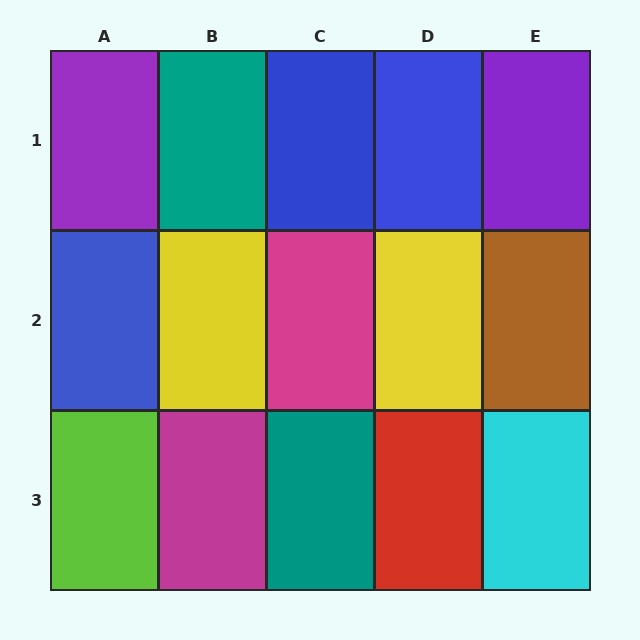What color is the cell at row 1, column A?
Purple.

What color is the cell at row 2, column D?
Yellow.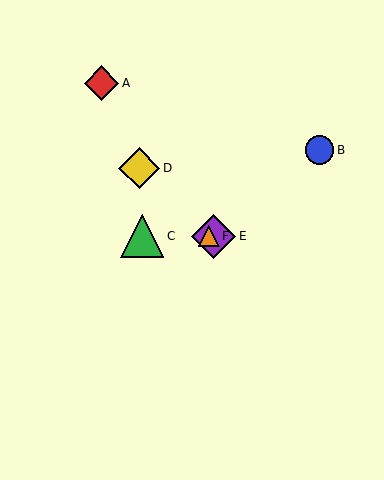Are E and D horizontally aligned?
No, E is at y≈236 and D is at y≈168.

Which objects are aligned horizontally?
Objects C, E, F are aligned horizontally.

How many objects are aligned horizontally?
3 objects (C, E, F) are aligned horizontally.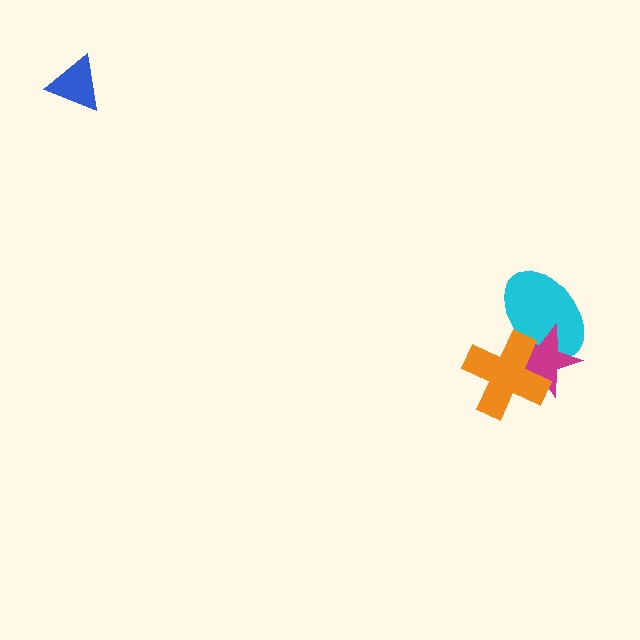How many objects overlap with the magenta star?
2 objects overlap with the magenta star.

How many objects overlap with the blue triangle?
0 objects overlap with the blue triangle.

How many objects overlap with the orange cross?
2 objects overlap with the orange cross.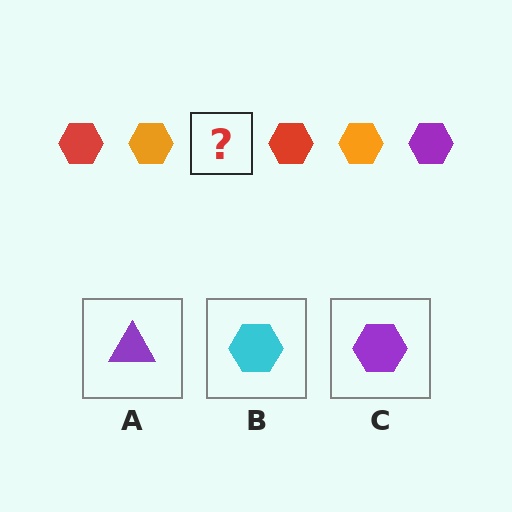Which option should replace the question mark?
Option C.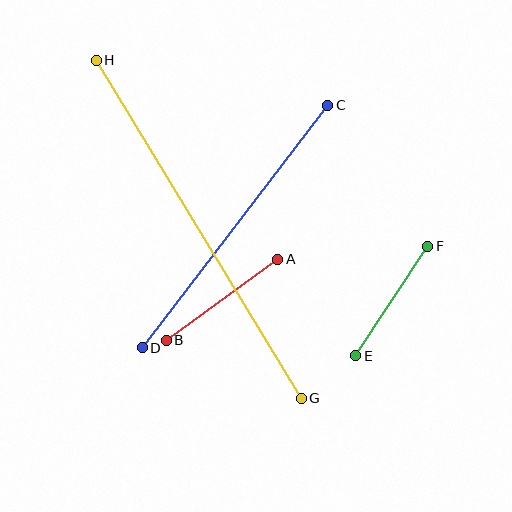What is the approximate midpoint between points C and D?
The midpoint is at approximately (235, 227) pixels.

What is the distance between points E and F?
The distance is approximately 131 pixels.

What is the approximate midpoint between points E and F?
The midpoint is at approximately (392, 301) pixels.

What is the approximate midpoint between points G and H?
The midpoint is at approximately (199, 229) pixels.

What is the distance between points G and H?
The distance is approximately 395 pixels.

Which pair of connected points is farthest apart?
Points G and H are farthest apart.